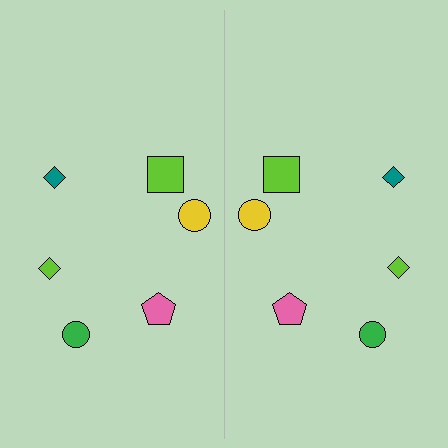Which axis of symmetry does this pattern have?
The pattern has a vertical axis of symmetry running through the center of the image.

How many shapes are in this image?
There are 12 shapes in this image.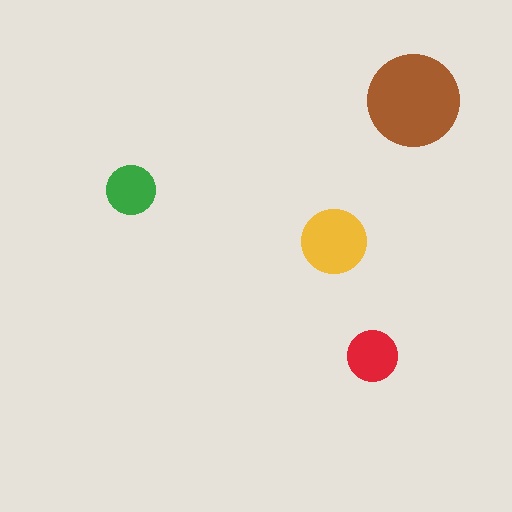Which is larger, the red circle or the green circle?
The red one.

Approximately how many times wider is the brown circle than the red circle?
About 2 times wider.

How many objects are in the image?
There are 4 objects in the image.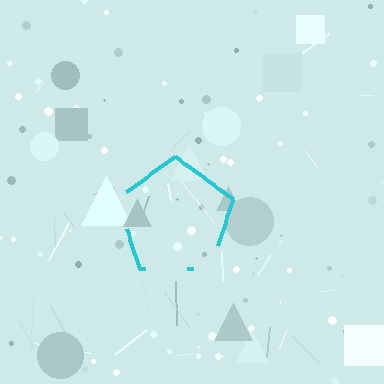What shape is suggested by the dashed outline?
The dashed outline suggests a pentagon.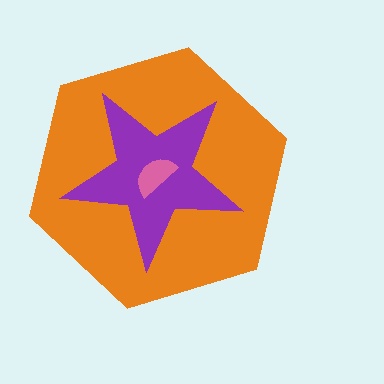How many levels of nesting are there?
3.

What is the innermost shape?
The pink semicircle.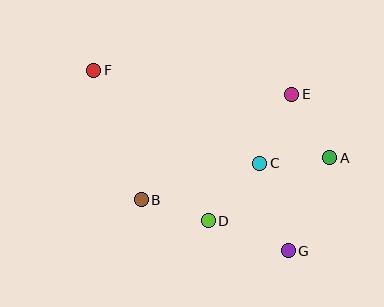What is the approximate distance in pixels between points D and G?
The distance between D and G is approximately 85 pixels.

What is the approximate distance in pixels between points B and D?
The distance between B and D is approximately 70 pixels.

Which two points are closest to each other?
Points A and C are closest to each other.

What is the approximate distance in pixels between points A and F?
The distance between A and F is approximately 252 pixels.